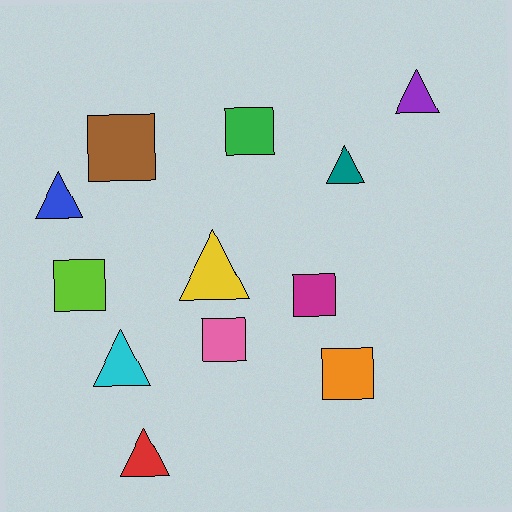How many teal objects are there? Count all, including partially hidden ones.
There is 1 teal object.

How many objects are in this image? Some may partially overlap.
There are 12 objects.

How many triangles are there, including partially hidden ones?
There are 6 triangles.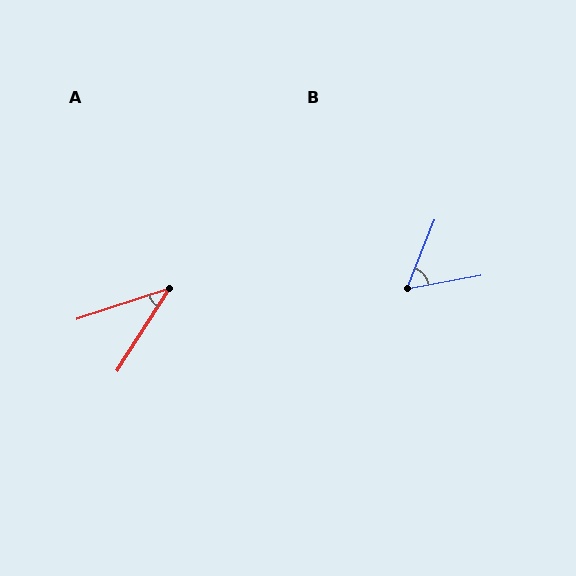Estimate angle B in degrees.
Approximately 58 degrees.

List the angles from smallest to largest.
A (39°), B (58°).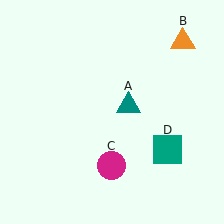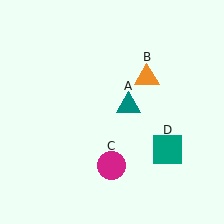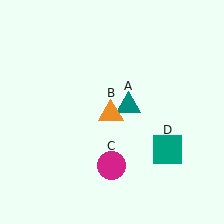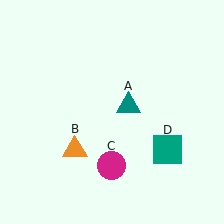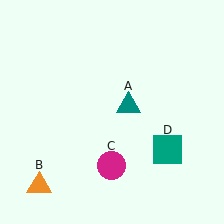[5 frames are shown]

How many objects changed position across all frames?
1 object changed position: orange triangle (object B).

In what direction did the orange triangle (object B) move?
The orange triangle (object B) moved down and to the left.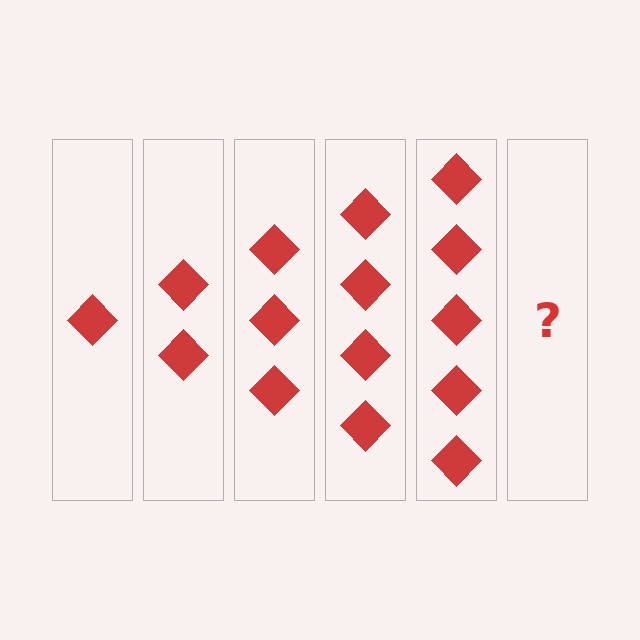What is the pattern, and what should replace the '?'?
The pattern is that each step adds one more diamond. The '?' should be 6 diamonds.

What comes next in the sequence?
The next element should be 6 diamonds.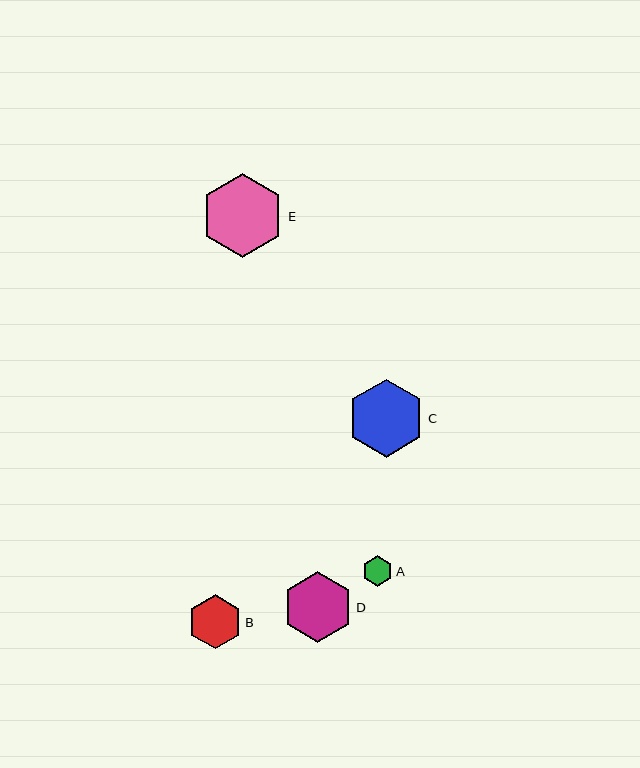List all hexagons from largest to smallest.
From largest to smallest: E, C, D, B, A.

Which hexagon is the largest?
Hexagon E is the largest with a size of approximately 84 pixels.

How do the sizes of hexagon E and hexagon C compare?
Hexagon E and hexagon C are approximately the same size.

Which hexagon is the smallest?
Hexagon A is the smallest with a size of approximately 30 pixels.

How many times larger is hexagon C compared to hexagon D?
Hexagon C is approximately 1.1 times the size of hexagon D.